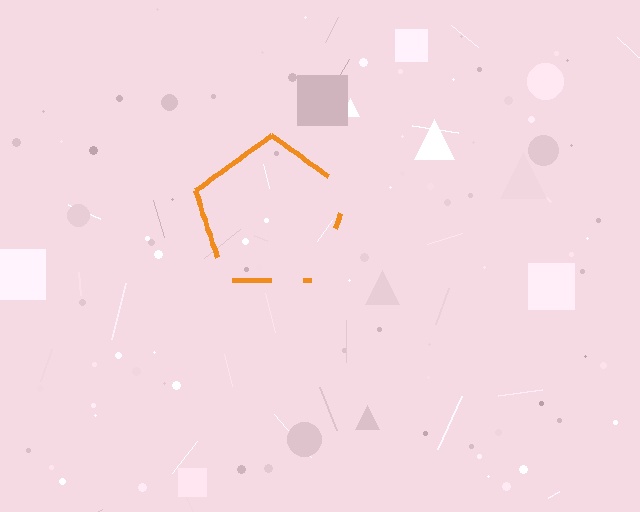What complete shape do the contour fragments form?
The contour fragments form a pentagon.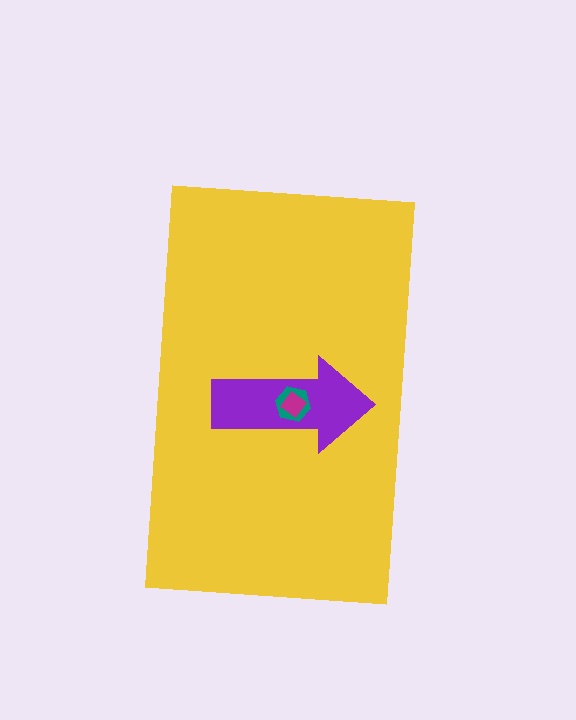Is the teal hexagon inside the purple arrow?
Yes.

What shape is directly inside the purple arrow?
The teal hexagon.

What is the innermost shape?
The magenta diamond.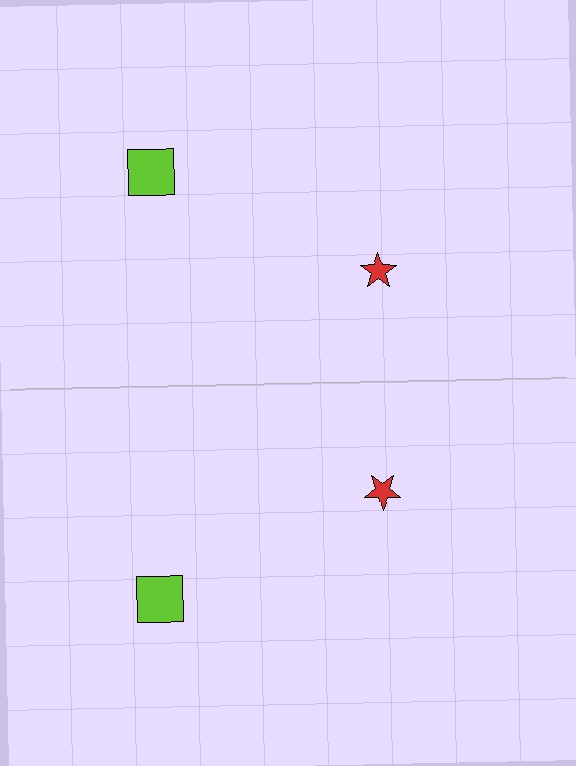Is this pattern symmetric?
Yes, this pattern has bilateral (reflection) symmetry.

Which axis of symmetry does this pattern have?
The pattern has a horizontal axis of symmetry running through the center of the image.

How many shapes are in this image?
There are 4 shapes in this image.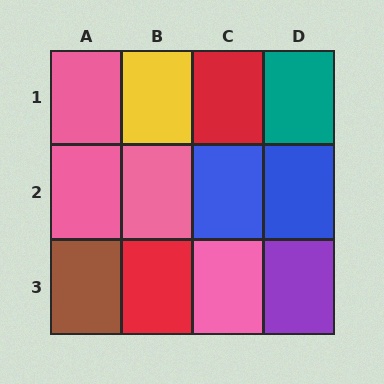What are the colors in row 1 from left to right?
Pink, yellow, red, teal.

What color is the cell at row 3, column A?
Brown.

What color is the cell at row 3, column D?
Purple.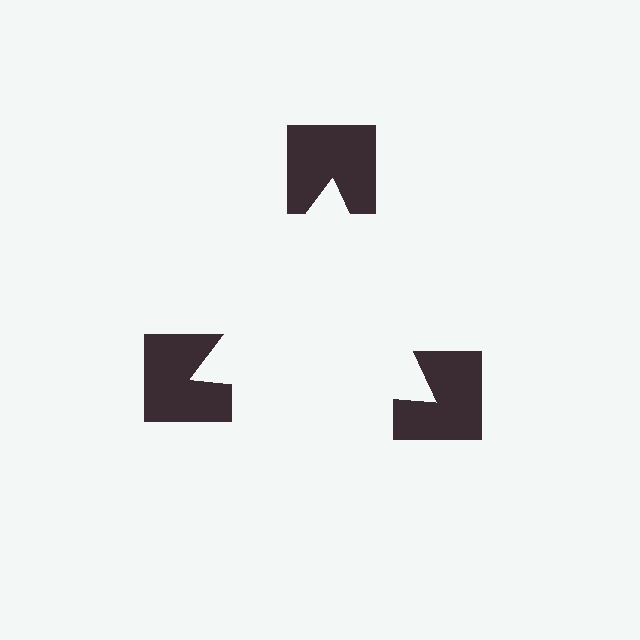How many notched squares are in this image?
There are 3 — one at each vertex of the illusory triangle.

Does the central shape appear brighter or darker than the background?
It typically appears slightly brighter than the background, even though no actual brightness change is drawn.